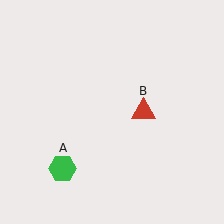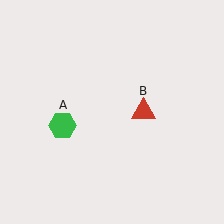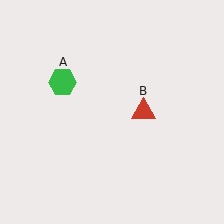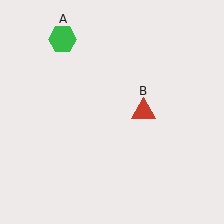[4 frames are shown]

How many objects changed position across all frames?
1 object changed position: green hexagon (object A).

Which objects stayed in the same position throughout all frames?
Red triangle (object B) remained stationary.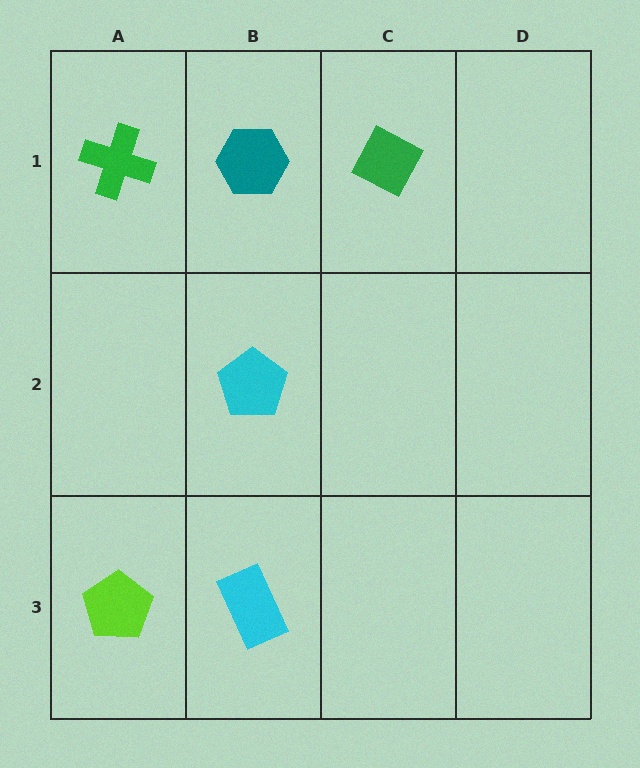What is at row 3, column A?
A lime pentagon.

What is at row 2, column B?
A cyan pentagon.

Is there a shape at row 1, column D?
No, that cell is empty.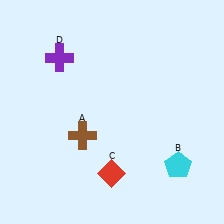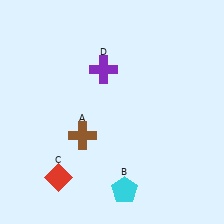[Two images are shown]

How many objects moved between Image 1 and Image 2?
3 objects moved between the two images.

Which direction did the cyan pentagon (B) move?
The cyan pentagon (B) moved left.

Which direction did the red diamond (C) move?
The red diamond (C) moved left.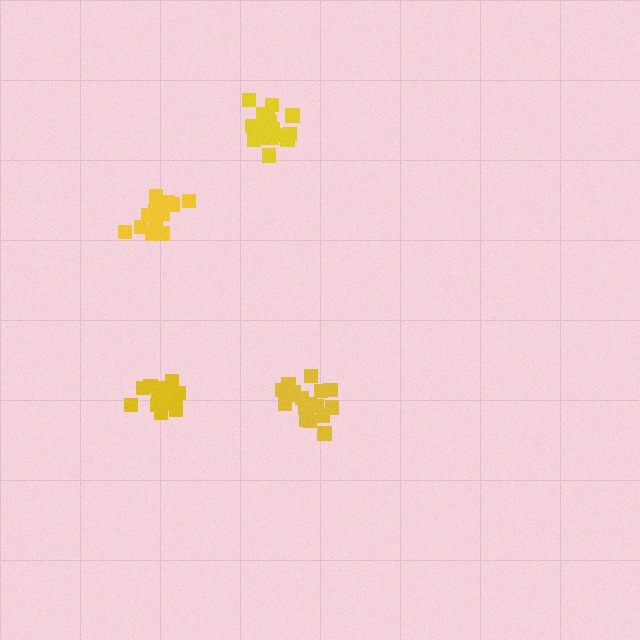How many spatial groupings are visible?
There are 4 spatial groupings.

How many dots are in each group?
Group 1: 19 dots, Group 2: 17 dots, Group 3: 19 dots, Group 4: 16 dots (71 total).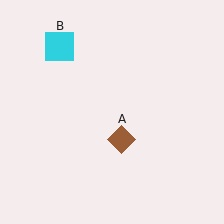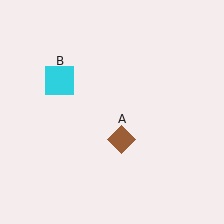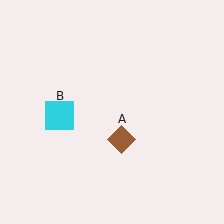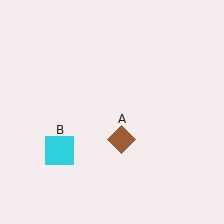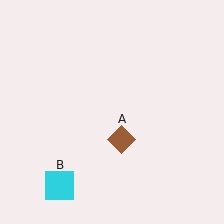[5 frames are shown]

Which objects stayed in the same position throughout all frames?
Brown diamond (object A) remained stationary.